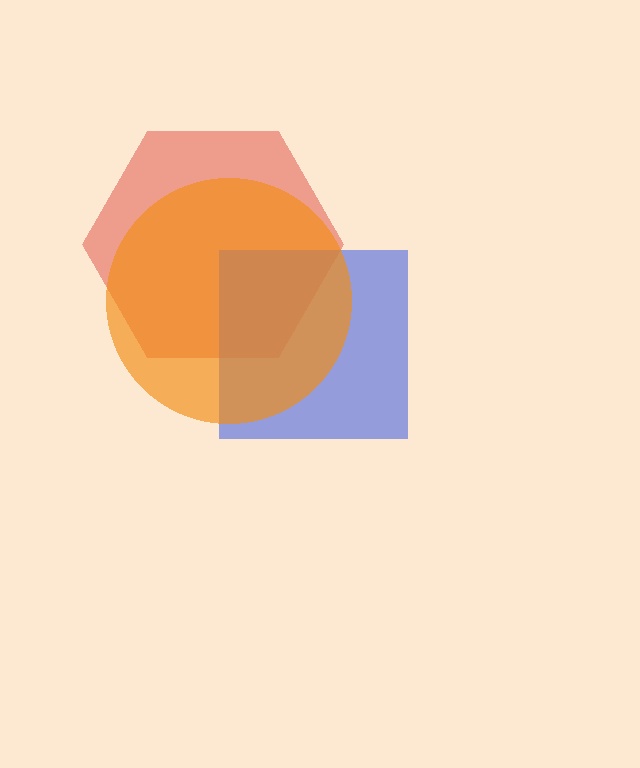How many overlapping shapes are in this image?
There are 3 overlapping shapes in the image.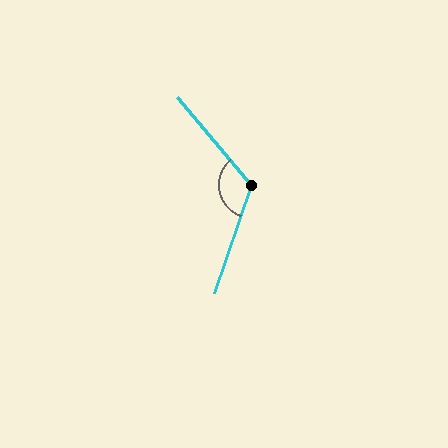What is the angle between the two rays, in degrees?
Approximately 121 degrees.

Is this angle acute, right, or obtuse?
It is obtuse.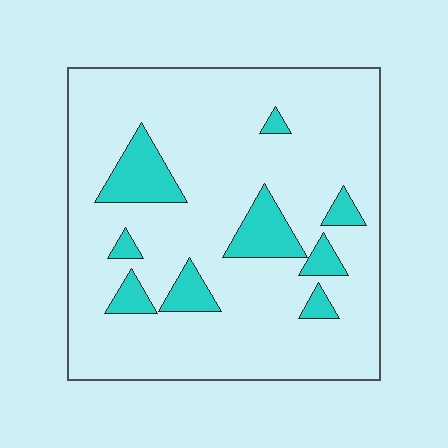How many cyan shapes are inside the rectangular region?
9.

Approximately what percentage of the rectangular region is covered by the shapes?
Approximately 15%.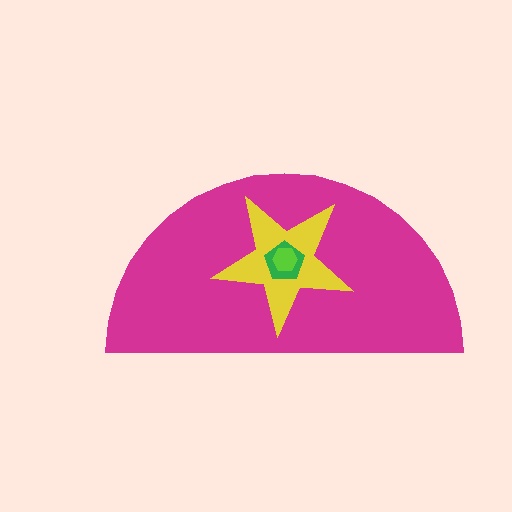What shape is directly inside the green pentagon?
The lime hexagon.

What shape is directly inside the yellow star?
The green pentagon.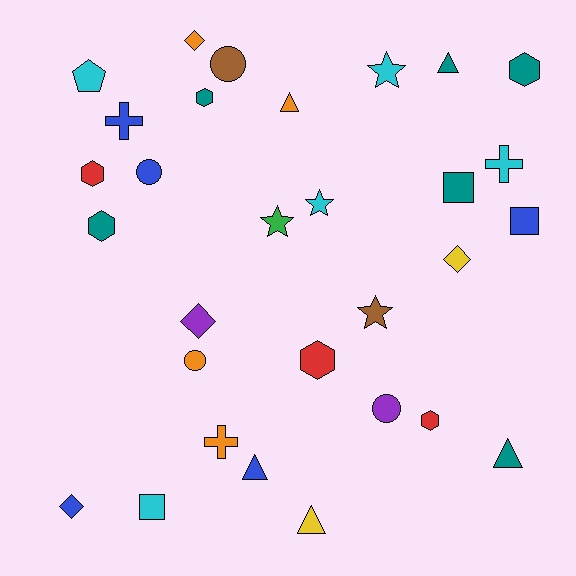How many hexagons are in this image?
There are 6 hexagons.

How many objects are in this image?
There are 30 objects.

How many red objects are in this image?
There are 3 red objects.